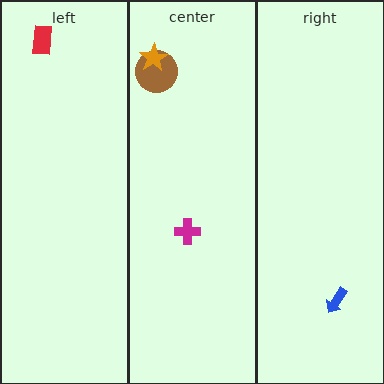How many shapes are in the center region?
3.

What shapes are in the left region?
The red rectangle.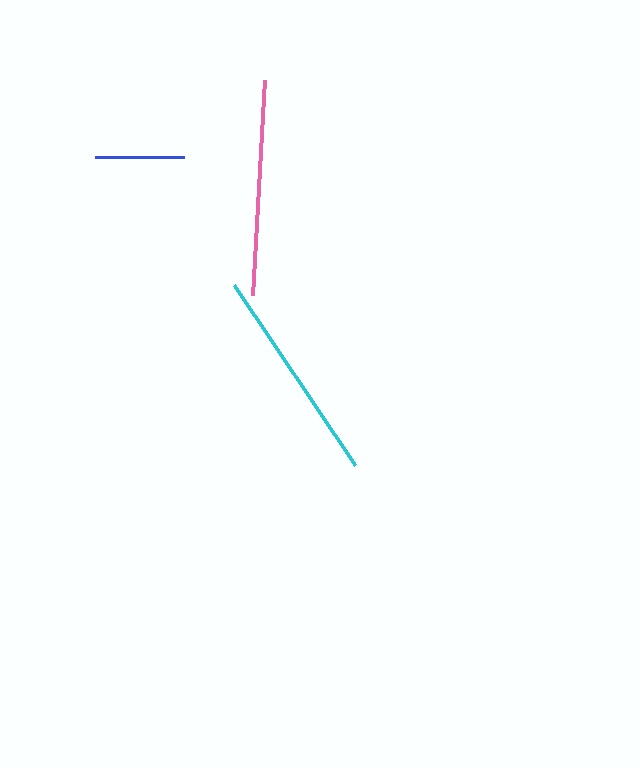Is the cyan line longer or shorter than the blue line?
The cyan line is longer than the blue line.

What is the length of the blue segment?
The blue segment is approximately 89 pixels long.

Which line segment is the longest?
The cyan line is the longest at approximately 216 pixels.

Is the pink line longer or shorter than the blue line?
The pink line is longer than the blue line.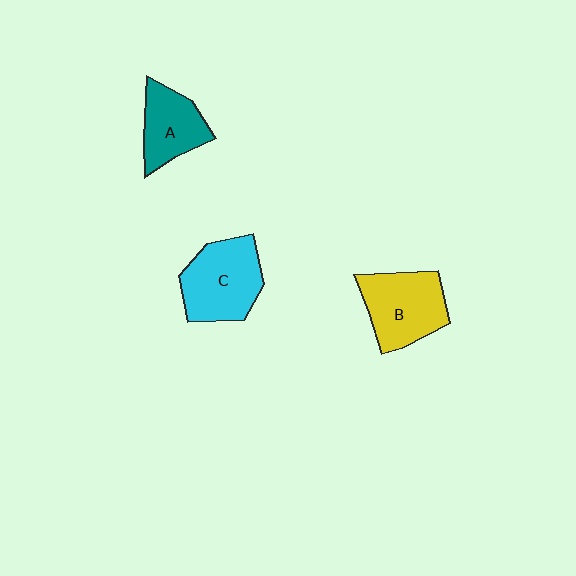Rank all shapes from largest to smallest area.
From largest to smallest: C (cyan), B (yellow), A (teal).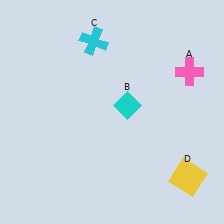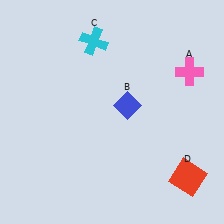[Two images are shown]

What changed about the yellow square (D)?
In Image 1, D is yellow. In Image 2, it changed to red.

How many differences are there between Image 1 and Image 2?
There are 2 differences between the two images.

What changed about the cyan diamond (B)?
In Image 1, B is cyan. In Image 2, it changed to blue.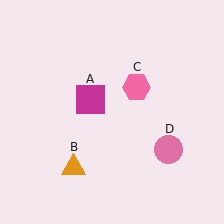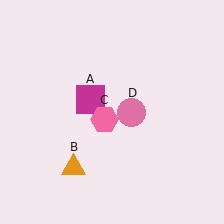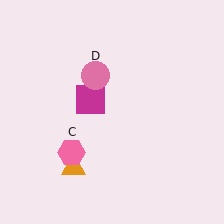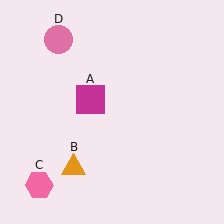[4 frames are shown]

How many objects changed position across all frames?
2 objects changed position: pink hexagon (object C), pink circle (object D).